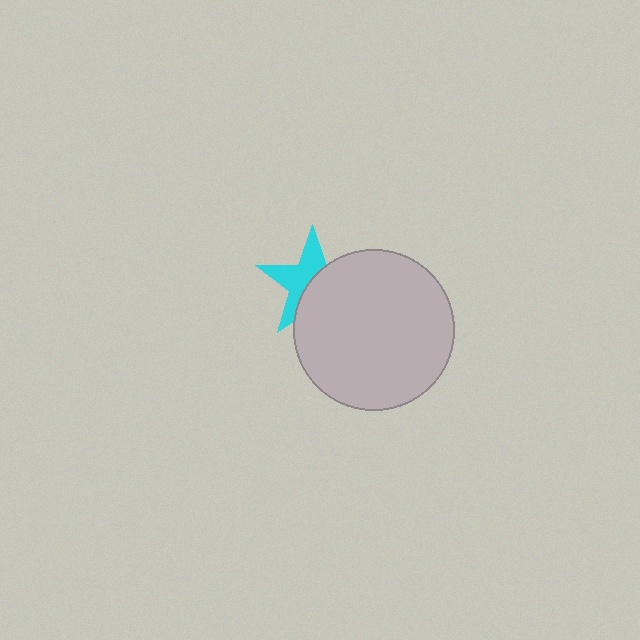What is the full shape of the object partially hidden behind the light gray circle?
The partially hidden object is a cyan star.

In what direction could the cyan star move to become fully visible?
The cyan star could move toward the upper-left. That would shift it out from behind the light gray circle entirely.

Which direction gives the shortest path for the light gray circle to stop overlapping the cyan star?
Moving toward the lower-right gives the shortest separation.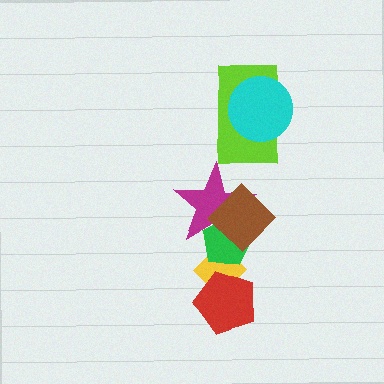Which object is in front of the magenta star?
The brown diamond is in front of the magenta star.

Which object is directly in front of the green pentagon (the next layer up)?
The magenta star is directly in front of the green pentagon.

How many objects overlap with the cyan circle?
1 object overlaps with the cyan circle.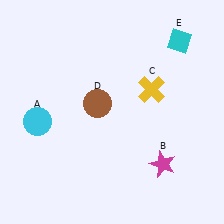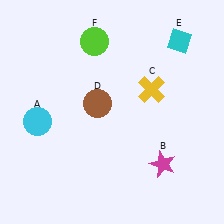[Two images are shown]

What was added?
A lime circle (F) was added in Image 2.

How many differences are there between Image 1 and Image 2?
There is 1 difference between the two images.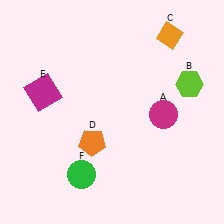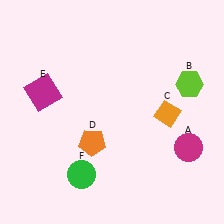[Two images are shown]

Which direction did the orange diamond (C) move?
The orange diamond (C) moved down.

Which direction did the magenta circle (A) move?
The magenta circle (A) moved down.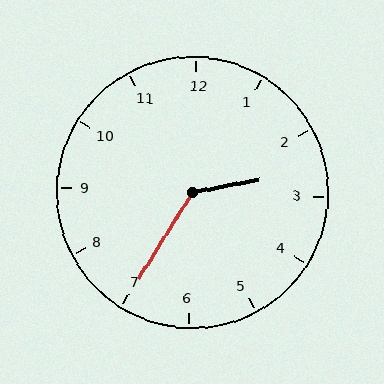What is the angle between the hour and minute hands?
Approximately 132 degrees.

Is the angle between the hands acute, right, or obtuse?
It is obtuse.